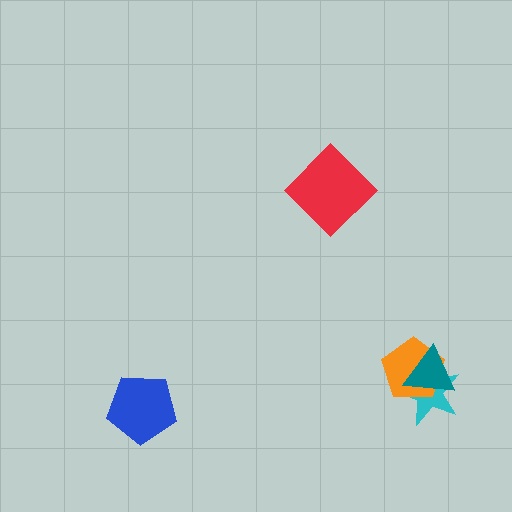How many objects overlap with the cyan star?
2 objects overlap with the cyan star.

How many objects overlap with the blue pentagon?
0 objects overlap with the blue pentagon.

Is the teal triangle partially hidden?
No, no other shape covers it.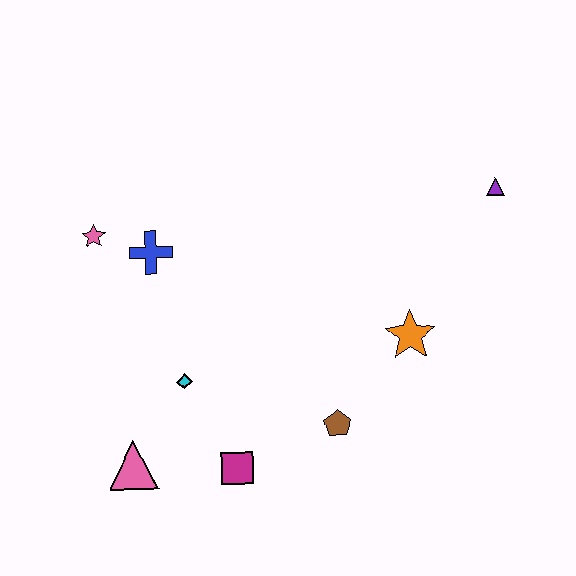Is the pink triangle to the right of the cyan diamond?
No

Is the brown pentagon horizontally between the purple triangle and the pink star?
Yes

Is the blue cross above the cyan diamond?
Yes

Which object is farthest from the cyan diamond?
The purple triangle is farthest from the cyan diamond.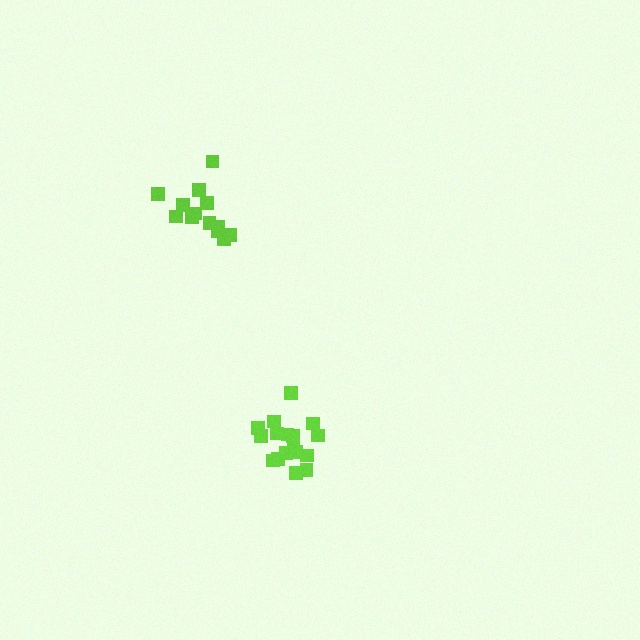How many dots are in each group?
Group 1: 17 dots, Group 2: 13 dots (30 total).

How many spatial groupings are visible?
There are 2 spatial groupings.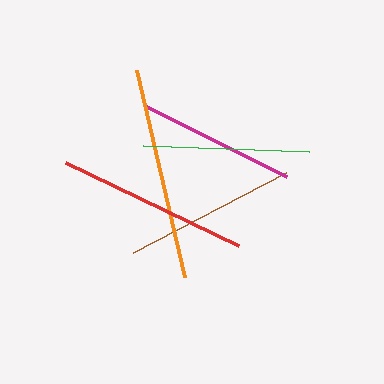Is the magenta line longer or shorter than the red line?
The red line is longer than the magenta line.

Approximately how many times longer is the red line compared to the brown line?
The red line is approximately 1.1 times the length of the brown line.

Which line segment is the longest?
The orange line is the longest at approximately 213 pixels.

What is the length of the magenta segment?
The magenta segment is approximately 158 pixels long.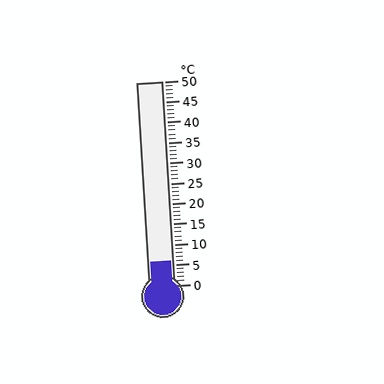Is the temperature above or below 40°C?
The temperature is below 40°C.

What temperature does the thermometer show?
The thermometer shows approximately 6°C.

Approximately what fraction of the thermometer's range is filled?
The thermometer is filled to approximately 10% of its range.